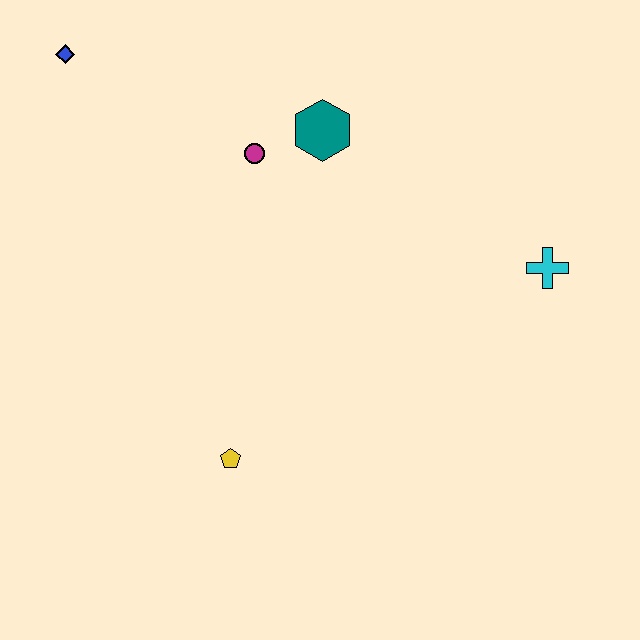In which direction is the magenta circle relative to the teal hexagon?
The magenta circle is to the left of the teal hexagon.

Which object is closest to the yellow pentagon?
The magenta circle is closest to the yellow pentagon.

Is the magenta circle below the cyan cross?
No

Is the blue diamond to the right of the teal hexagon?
No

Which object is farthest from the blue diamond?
The cyan cross is farthest from the blue diamond.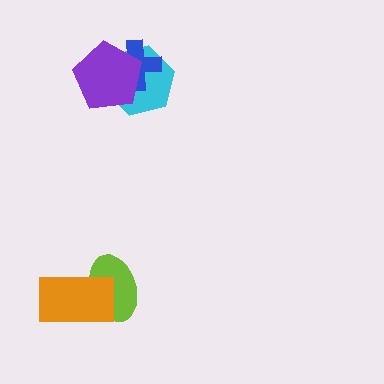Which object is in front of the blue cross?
The purple pentagon is in front of the blue cross.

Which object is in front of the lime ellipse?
The orange rectangle is in front of the lime ellipse.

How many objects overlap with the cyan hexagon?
2 objects overlap with the cyan hexagon.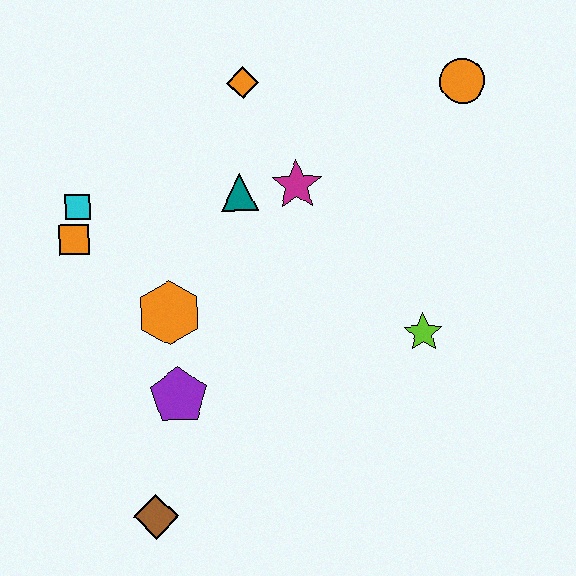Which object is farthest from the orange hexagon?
The orange circle is farthest from the orange hexagon.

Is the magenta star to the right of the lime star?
No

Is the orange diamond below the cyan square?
No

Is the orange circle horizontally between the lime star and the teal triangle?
No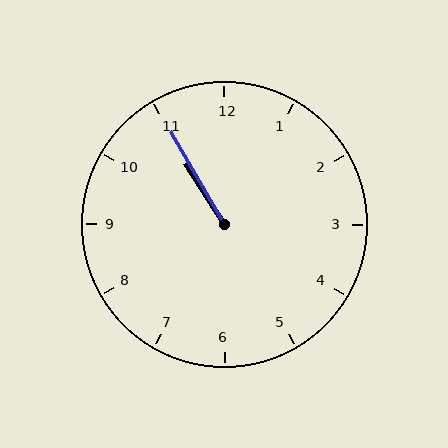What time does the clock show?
10:55.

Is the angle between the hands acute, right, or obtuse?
It is acute.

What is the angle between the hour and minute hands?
Approximately 2 degrees.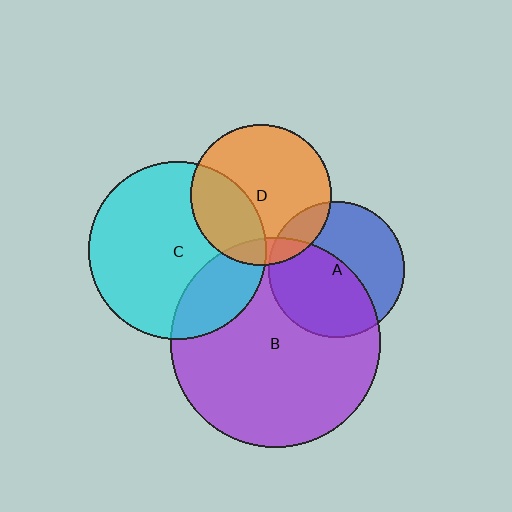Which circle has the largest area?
Circle B (purple).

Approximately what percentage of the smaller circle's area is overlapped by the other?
Approximately 25%.